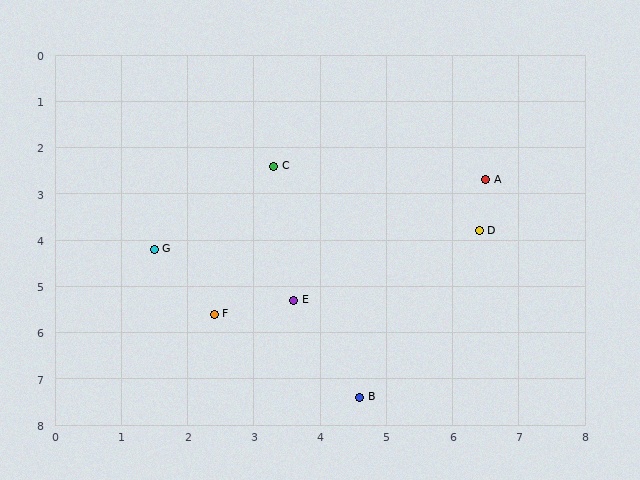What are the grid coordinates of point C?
Point C is at approximately (3.3, 2.4).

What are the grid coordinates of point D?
Point D is at approximately (6.4, 3.8).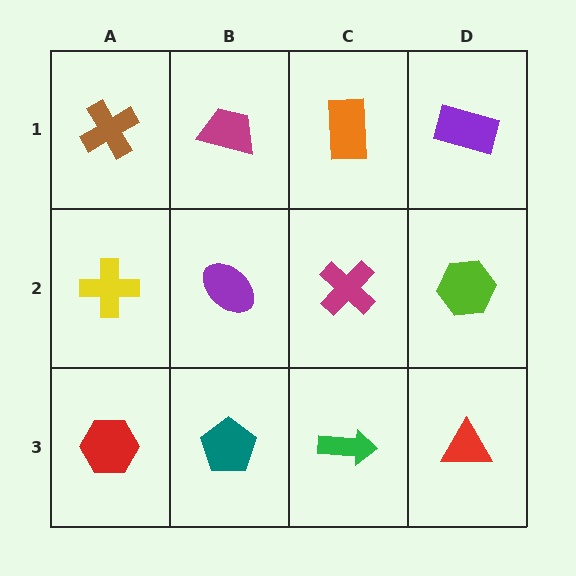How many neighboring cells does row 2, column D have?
3.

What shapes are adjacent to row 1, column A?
A yellow cross (row 2, column A), a magenta trapezoid (row 1, column B).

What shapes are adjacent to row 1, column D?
A lime hexagon (row 2, column D), an orange rectangle (row 1, column C).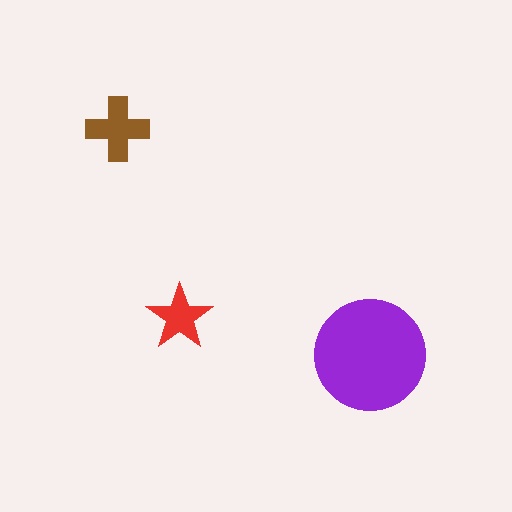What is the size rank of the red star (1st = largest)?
3rd.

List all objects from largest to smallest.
The purple circle, the brown cross, the red star.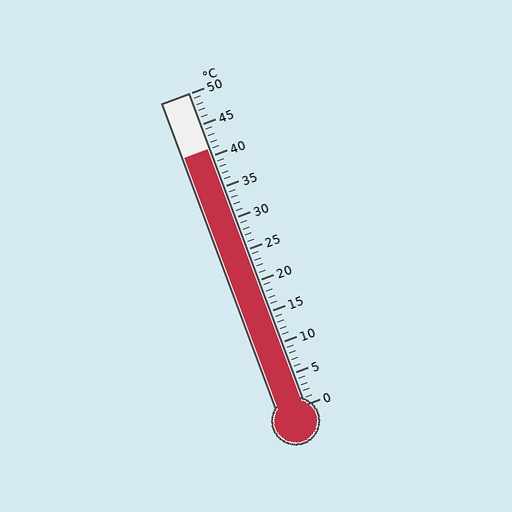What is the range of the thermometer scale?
The thermometer scale ranges from 0°C to 50°C.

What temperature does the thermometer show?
The thermometer shows approximately 41°C.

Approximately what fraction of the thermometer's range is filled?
The thermometer is filled to approximately 80% of its range.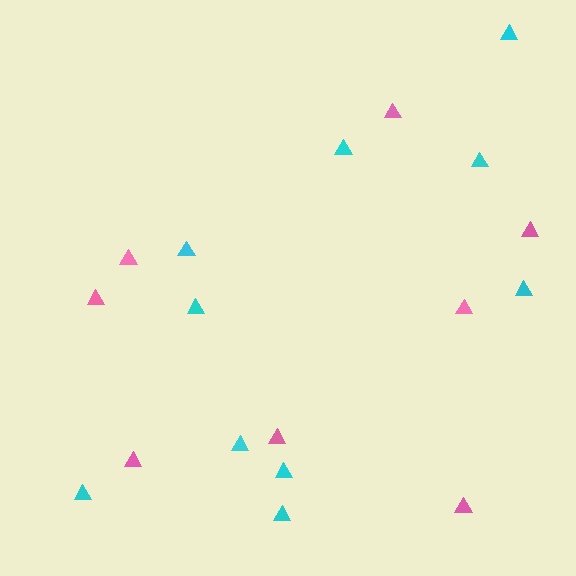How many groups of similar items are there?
There are 2 groups: one group of cyan triangles (10) and one group of pink triangles (8).